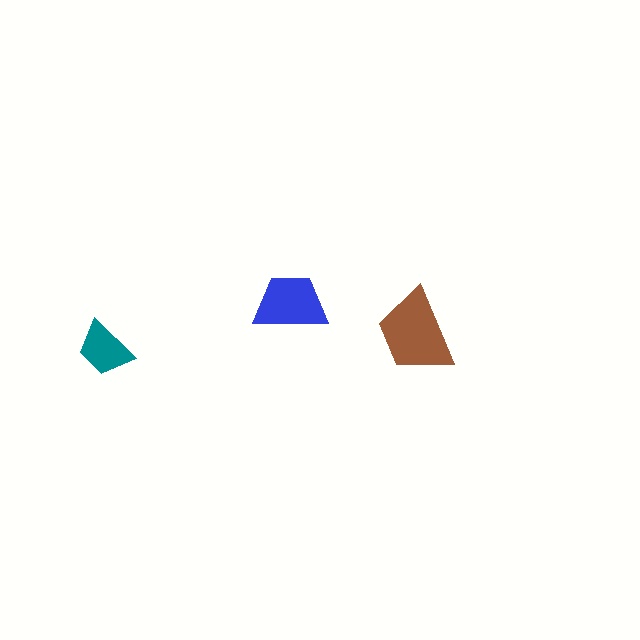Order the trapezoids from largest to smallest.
the brown one, the blue one, the teal one.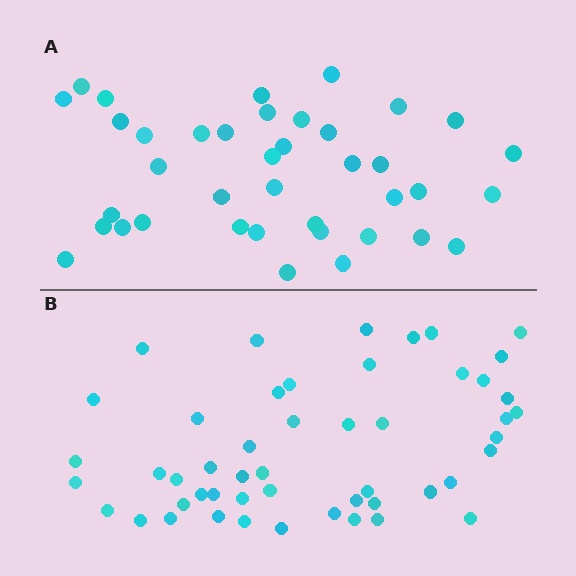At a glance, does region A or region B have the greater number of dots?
Region B (the bottom region) has more dots.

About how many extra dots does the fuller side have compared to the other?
Region B has roughly 12 or so more dots than region A.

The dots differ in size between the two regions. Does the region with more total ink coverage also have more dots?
No. Region A has more total ink coverage because its dots are larger, but region B actually contains more individual dots. Total area can be misleading — the number of items is what matters here.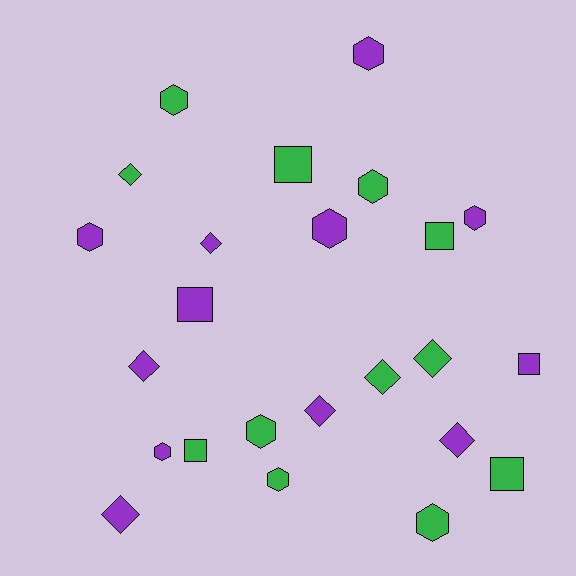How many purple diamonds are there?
There are 5 purple diamonds.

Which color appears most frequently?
Green, with 12 objects.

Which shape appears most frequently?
Hexagon, with 10 objects.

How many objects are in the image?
There are 24 objects.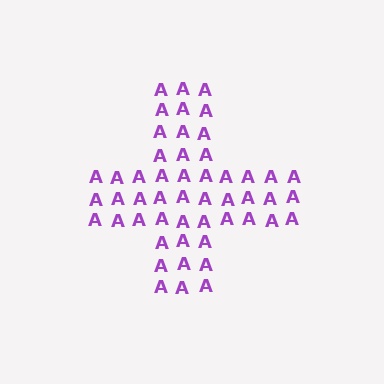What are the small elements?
The small elements are letter A's.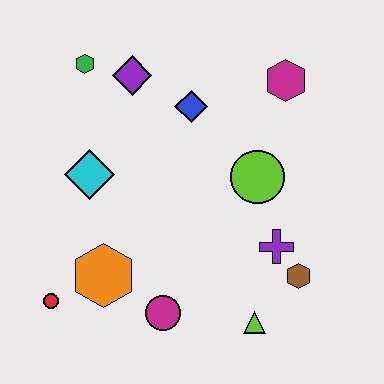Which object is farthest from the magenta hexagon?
The red circle is farthest from the magenta hexagon.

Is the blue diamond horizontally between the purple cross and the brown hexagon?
No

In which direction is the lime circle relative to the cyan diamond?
The lime circle is to the right of the cyan diamond.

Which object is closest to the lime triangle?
The brown hexagon is closest to the lime triangle.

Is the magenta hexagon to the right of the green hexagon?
Yes